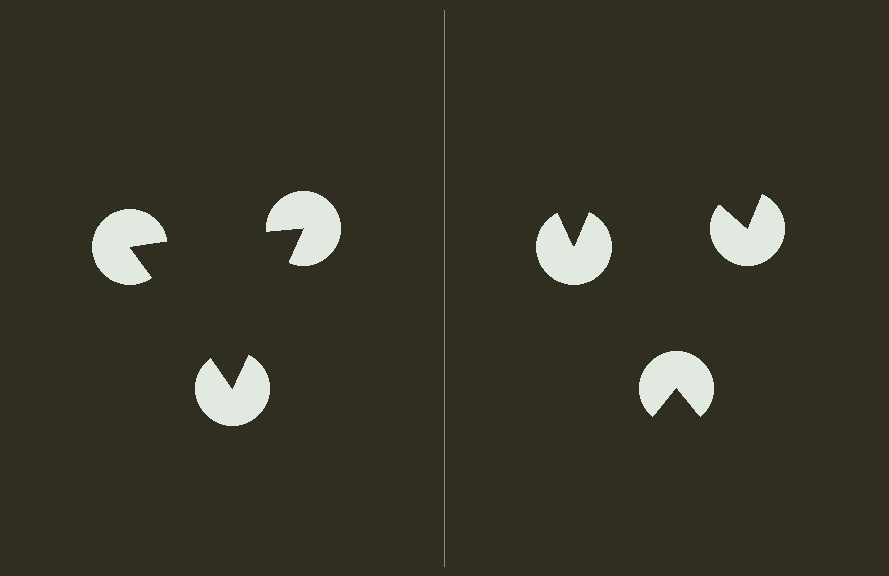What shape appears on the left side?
An illusory triangle.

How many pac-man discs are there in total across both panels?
6 — 3 on each side.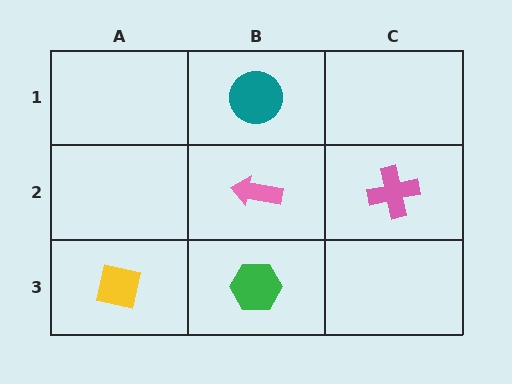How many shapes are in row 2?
2 shapes.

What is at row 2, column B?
A pink arrow.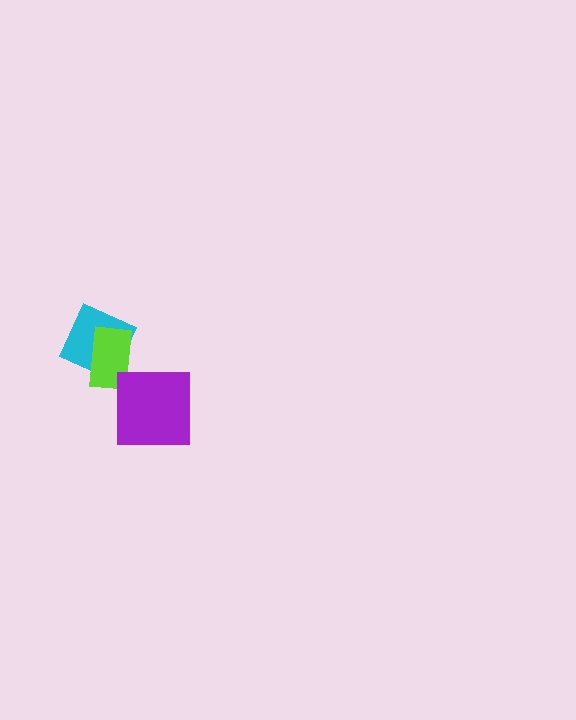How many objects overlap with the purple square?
0 objects overlap with the purple square.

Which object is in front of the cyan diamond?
The lime rectangle is in front of the cyan diamond.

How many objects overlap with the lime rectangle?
1 object overlaps with the lime rectangle.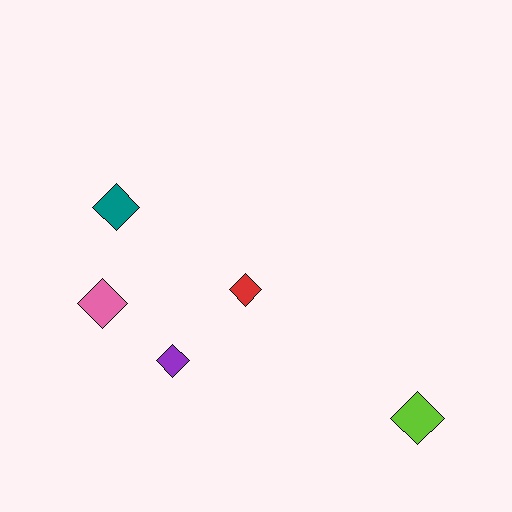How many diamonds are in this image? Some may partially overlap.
There are 5 diamonds.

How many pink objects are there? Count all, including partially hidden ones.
There is 1 pink object.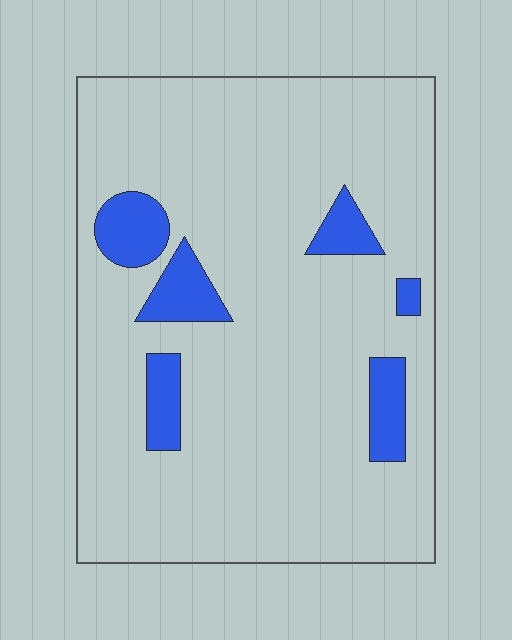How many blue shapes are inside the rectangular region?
6.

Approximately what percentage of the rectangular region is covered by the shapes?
Approximately 10%.